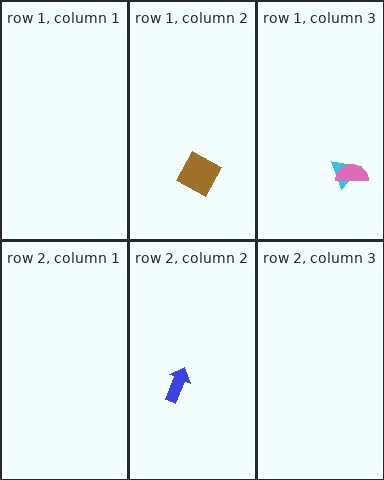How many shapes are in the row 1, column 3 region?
2.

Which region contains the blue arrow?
The row 2, column 2 region.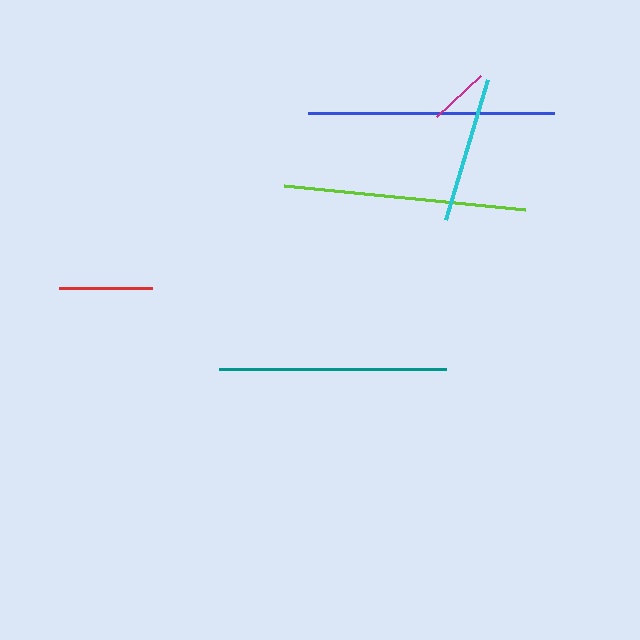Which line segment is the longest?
The blue line is the longest at approximately 246 pixels.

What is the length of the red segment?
The red segment is approximately 93 pixels long.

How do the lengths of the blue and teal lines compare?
The blue and teal lines are approximately the same length.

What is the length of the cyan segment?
The cyan segment is approximately 146 pixels long.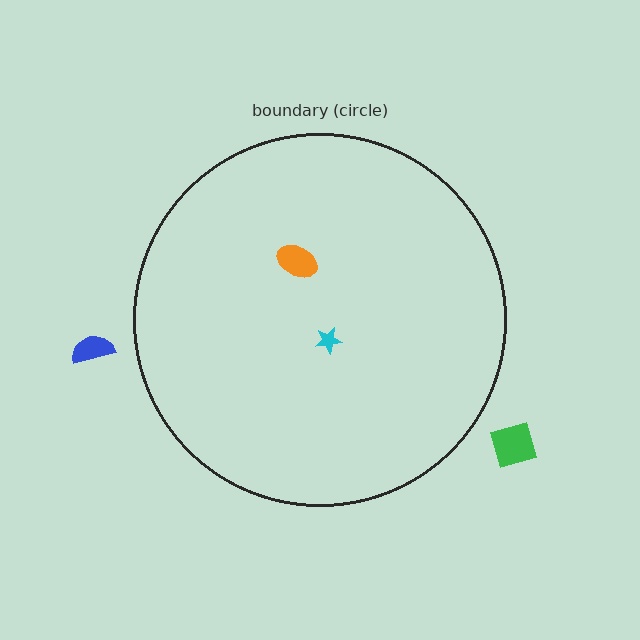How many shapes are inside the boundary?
2 inside, 2 outside.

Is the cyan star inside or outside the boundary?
Inside.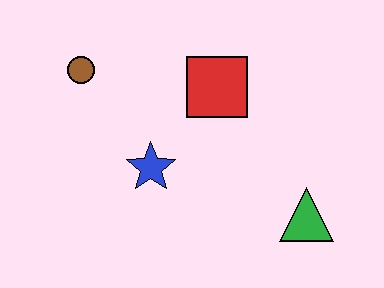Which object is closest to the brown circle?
The blue star is closest to the brown circle.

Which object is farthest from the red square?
The green triangle is farthest from the red square.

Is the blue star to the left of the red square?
Yes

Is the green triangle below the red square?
Yes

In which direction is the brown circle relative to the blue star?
The brown circle is above the blue star.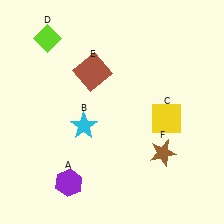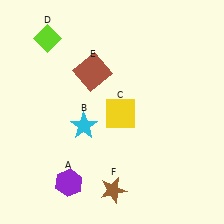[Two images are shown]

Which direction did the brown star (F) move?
The brown star (F) moved left.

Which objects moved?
The objects that moved are: the yellow square (C), the brown star (F).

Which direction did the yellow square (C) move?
The yellow square (C) moved left.